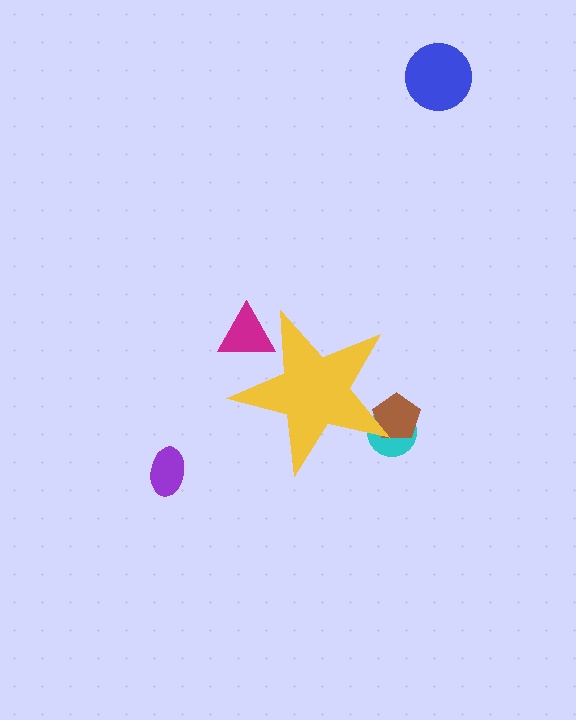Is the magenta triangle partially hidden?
Yes, the magenta triangle is partially hidden behind the yellow star.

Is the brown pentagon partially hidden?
Yes, the brown pentagon is partially hidden behind the yellow star.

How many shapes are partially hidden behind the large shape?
3 shapes are partially hidden.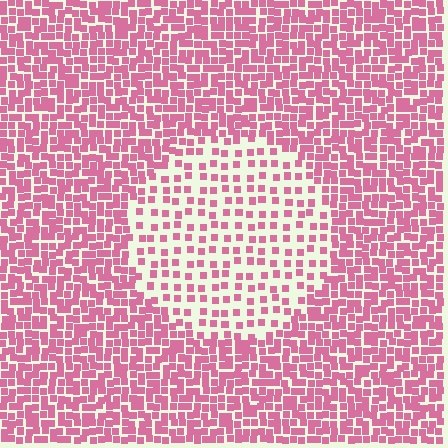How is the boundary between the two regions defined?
The boundary is defined by a change in element density (approximately 2.3x ratio). All elements are the same color, size, and shape.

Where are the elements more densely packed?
The elements are more densely packed outside the circle boundary.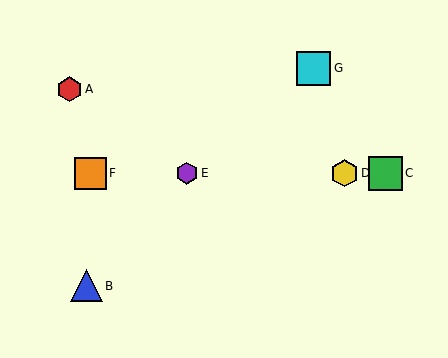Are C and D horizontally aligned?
Yes, both are at y≈173.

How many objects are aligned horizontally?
4 objects (C, D, E, F) are aligned horizontally.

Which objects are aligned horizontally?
Objects C, D, E, F are aligned horizontally.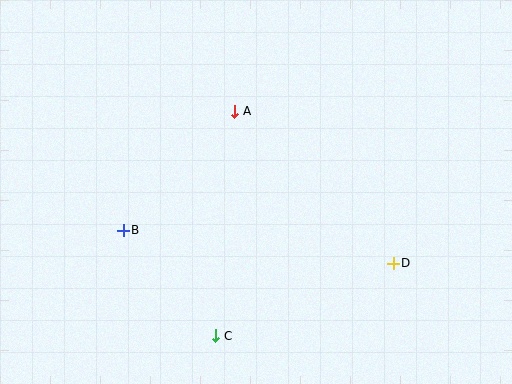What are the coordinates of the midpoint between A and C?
The midpoint between A and C is at (225, 223).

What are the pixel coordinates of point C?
Point C is at (216, 336).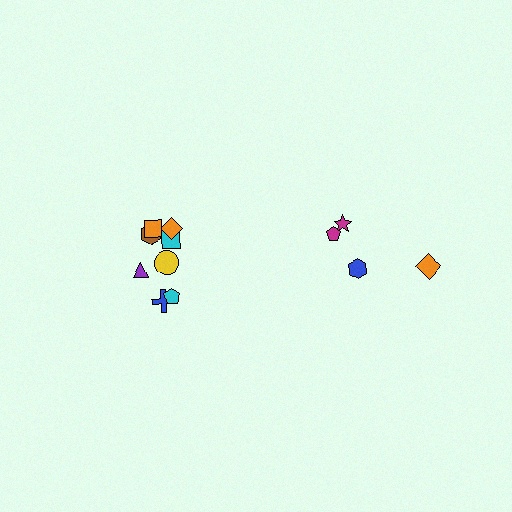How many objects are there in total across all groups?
There are 12 objects.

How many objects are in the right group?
There are 4 objects.